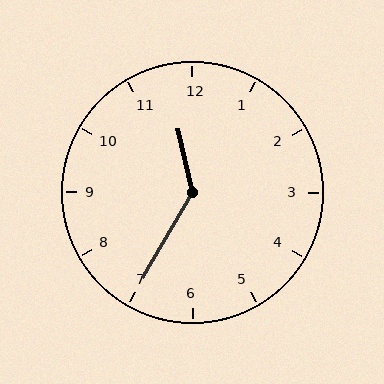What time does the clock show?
11:35.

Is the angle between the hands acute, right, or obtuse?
It is obtuse.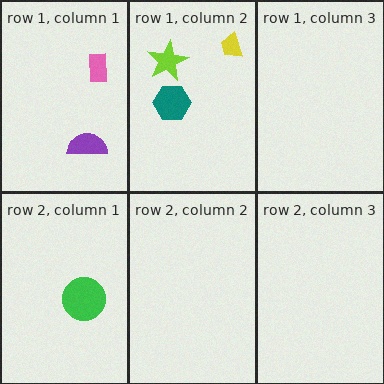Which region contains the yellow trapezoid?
The row 1, column 2 region.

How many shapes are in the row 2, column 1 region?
1.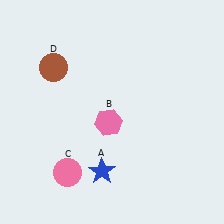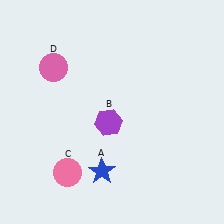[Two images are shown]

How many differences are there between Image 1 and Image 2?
There are 2 differences between the two images.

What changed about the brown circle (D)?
In Image 1, D is brown. In Image 2, it changed to pink.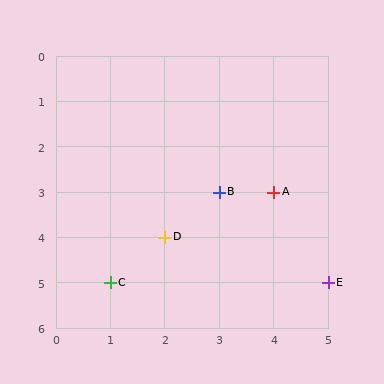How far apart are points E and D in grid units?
Points E and D are 3 columns and 1 row apart (about 3.2 grid units diagonally).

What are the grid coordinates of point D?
Point D is at grid coordinates (2, 4).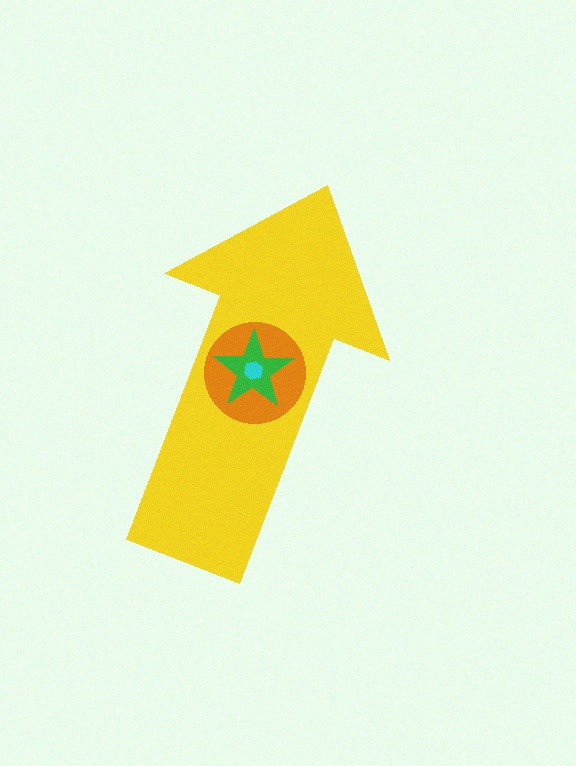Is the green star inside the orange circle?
Yes.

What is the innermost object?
The cyan hexagon.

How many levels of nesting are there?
4.